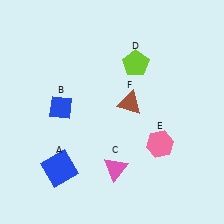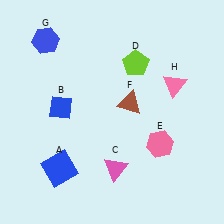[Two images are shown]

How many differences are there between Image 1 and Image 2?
There are 2 differences between the two images.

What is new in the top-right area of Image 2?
A pink triangle (H) was added in the top-right area of Image 2.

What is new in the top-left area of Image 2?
A blue hexagon (G) was added in the top-left area of Image 2.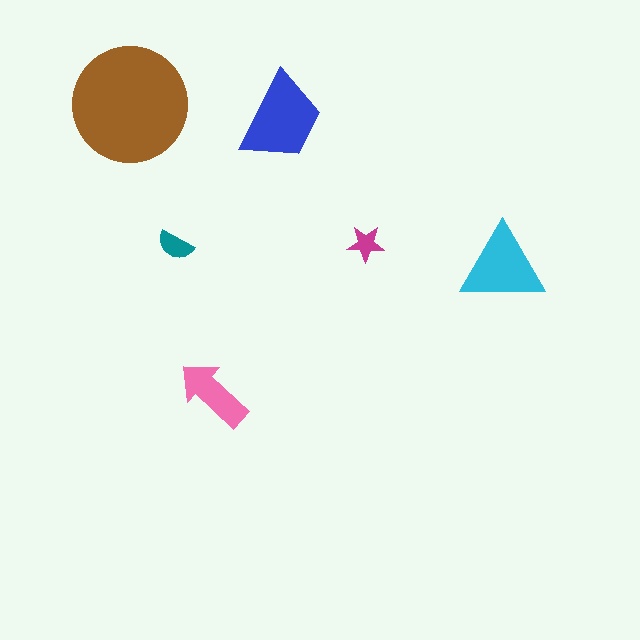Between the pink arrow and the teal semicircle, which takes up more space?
The pink arrow.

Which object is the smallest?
The magenta star.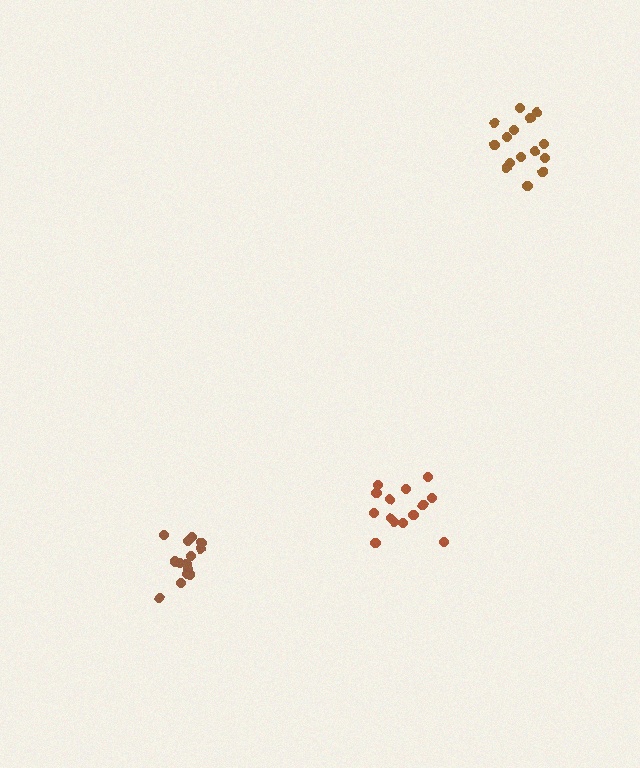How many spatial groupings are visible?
There are 3 spatial groupings.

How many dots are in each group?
Group 1: 14 dots, Group 2: 15 dots, Group 3: 14 dots (43 total).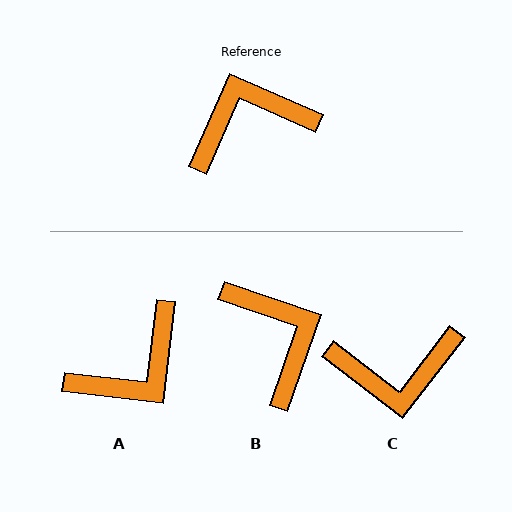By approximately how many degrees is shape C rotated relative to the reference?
Approximately 166 degrees counter-clockwise.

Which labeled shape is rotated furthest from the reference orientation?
C, about 166 degrees away.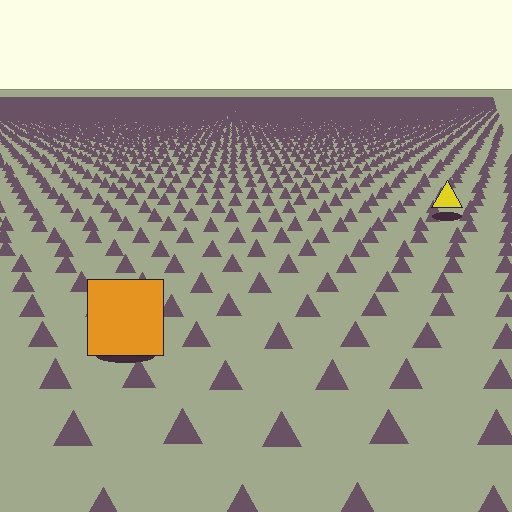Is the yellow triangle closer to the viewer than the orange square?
No. The orange square is closer — you can tell from the texture gradient: the ground texture is coarser near it.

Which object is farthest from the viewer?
The yellow triangle is farthest from the viewer. It appears smaller and the ground texture around it is denser.